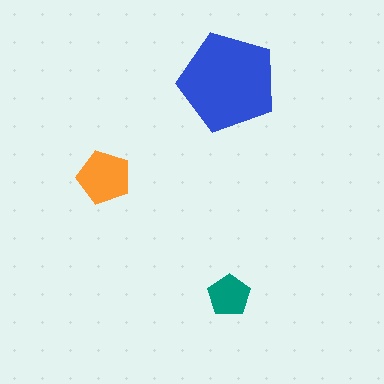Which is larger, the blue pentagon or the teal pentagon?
The blue one.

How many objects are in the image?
There are 3 objects in the image.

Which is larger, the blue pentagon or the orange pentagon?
The blue one.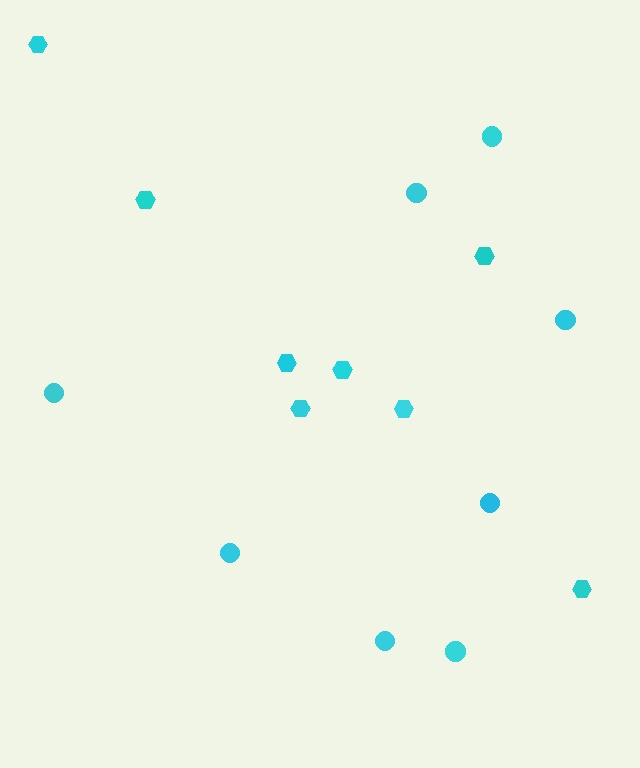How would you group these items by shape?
There are 2 groups: one group of hexagons (8) and one group of circles (8).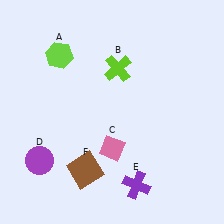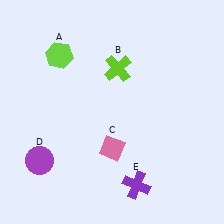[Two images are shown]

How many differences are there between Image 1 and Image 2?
There is 1 difference between the two images.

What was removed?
The brown square (F) was removed in Image 2.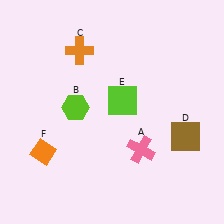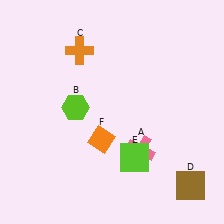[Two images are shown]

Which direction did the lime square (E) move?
The lime square (E) moved down.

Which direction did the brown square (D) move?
The brown square (D) moved down.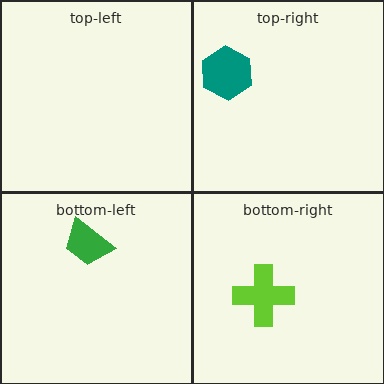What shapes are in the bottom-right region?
The lime cross.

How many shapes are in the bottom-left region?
1.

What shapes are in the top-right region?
The teal hexagon.